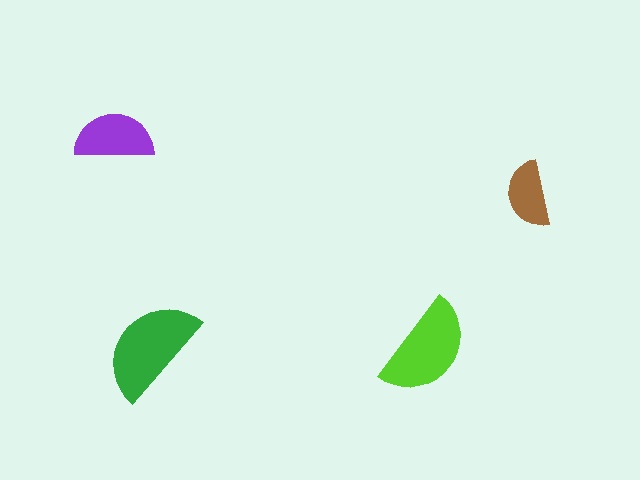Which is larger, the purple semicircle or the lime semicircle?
The lime one.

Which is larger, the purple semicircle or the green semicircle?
The green one.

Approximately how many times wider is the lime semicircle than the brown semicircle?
About 1.5 times wider.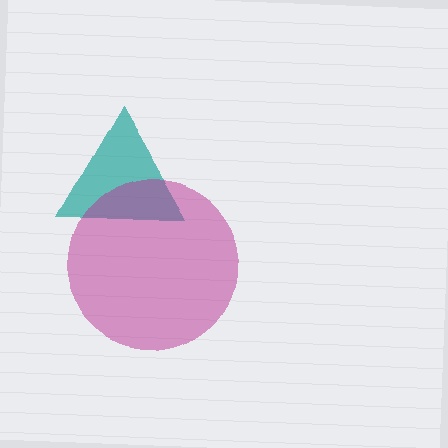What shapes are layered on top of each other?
The layered shapes are: a teal triangle, a magenta circle.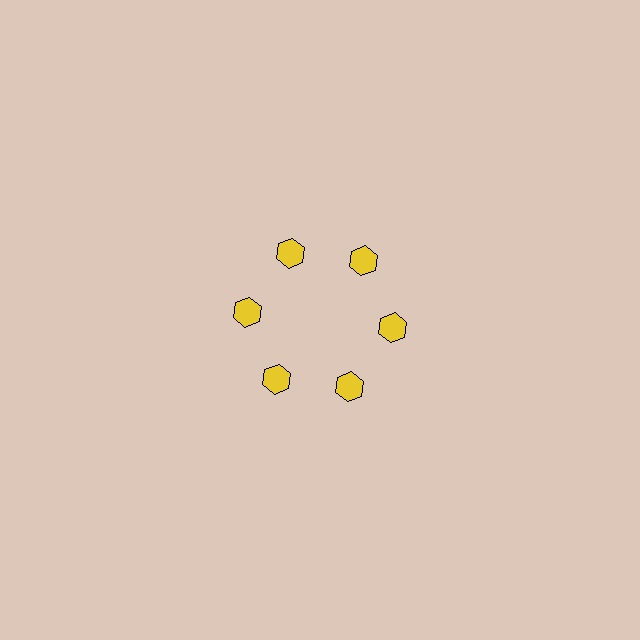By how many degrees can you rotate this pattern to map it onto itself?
The pattern maps onto itself every 60 degrees of rotation.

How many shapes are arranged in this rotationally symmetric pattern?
There are 6 shapes, arranged in 6 groups of 1.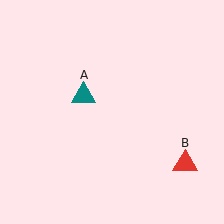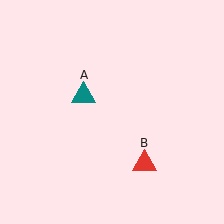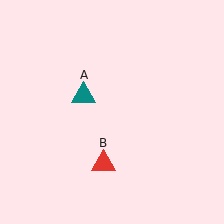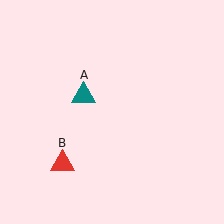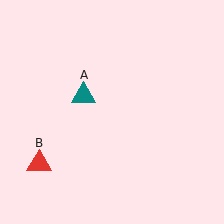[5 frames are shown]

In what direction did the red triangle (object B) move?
The red triangle (object B) moved left.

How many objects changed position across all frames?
1 object changed position: red triangle (object B).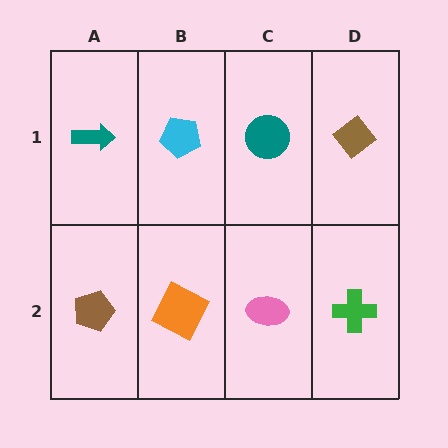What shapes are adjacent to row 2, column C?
A teal circle (row 1, column C), an orange square (row 2, column B), a green cross (row 2, column D).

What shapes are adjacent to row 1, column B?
An orange square (row 2, column B), a teal arrow (row 1, column A), a teal circle (row 1, column C).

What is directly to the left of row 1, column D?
A teal circle.